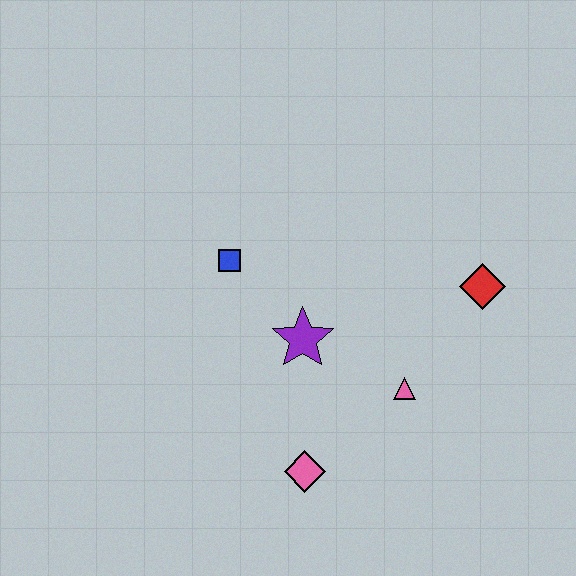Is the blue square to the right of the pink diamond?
No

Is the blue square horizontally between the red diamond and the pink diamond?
No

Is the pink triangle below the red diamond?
Yes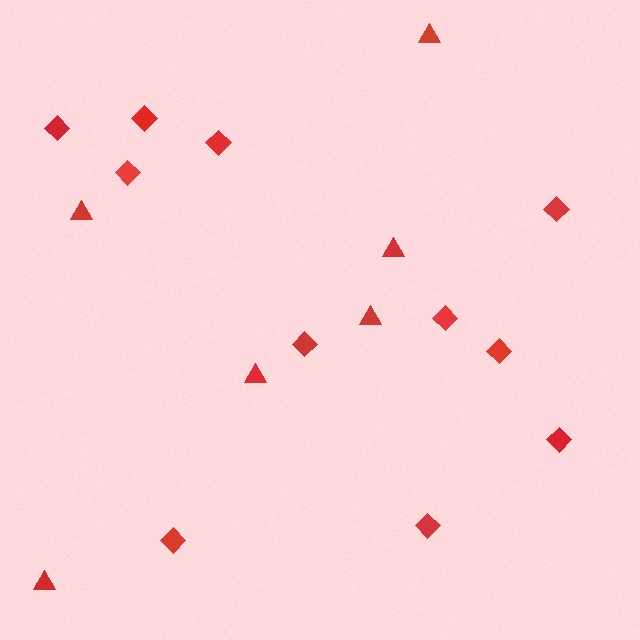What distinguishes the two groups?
There are 2 groups: one group of triangles (6) and one group of diamonds (11).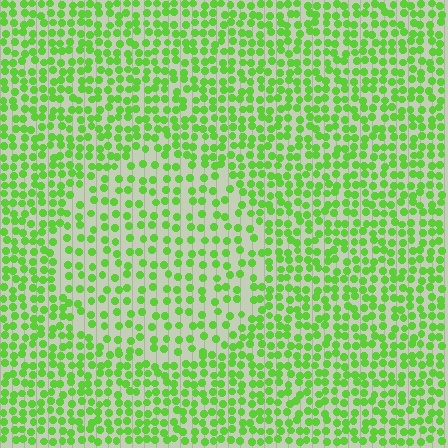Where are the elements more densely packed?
The elements are more densely packed outside the circle boundary.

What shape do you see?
I see a circle.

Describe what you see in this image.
The image contains small lime elements arranged at two different densities. A circle-shaped region is visible where the elements are less densely packed than the surrounding area.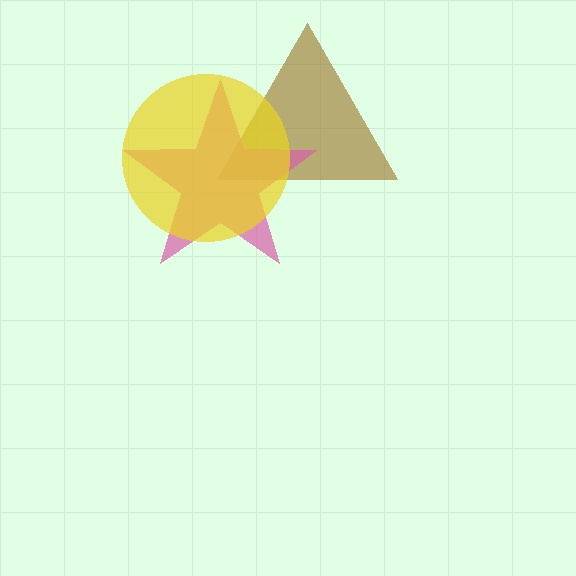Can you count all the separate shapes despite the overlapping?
Yes, there are 3 separate shapes.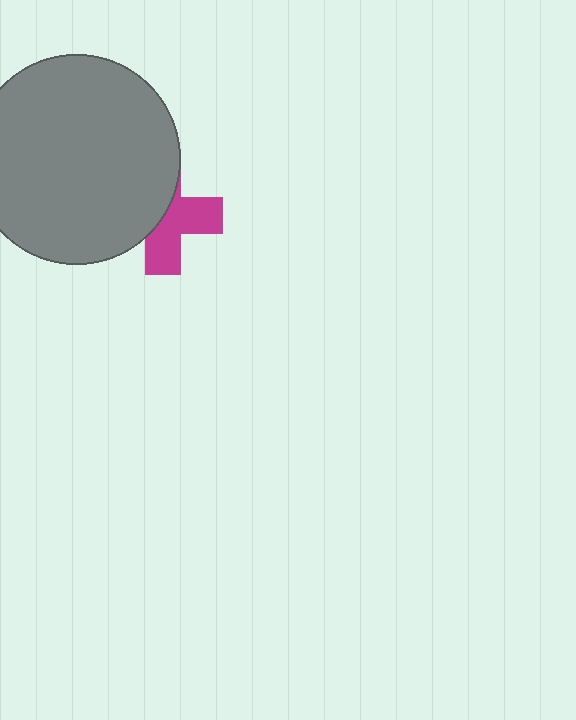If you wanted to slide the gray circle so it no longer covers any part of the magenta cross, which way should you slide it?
Slide it left — that is the most direct way to separate the two shapes.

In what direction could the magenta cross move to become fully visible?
The magenta cross could move right. That would shift it out from behind the gray circle entirely.